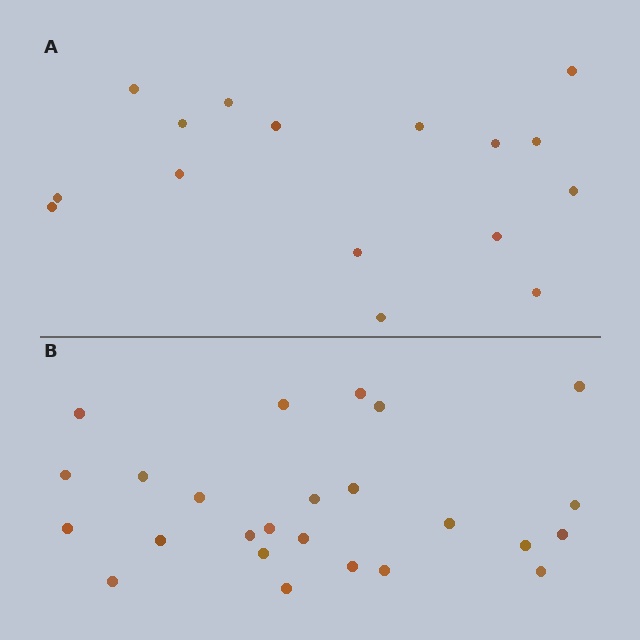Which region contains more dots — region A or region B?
Region B (the bottom region) has more dots.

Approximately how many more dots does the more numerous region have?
Region B has roughly 8 or so more dots than region A.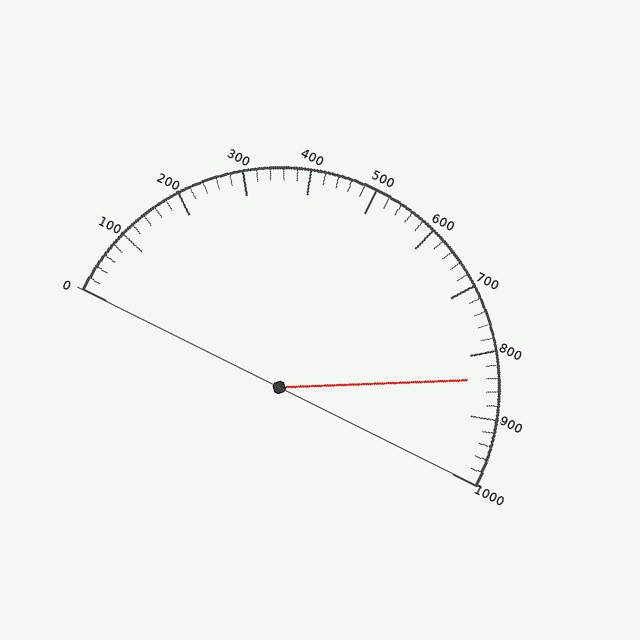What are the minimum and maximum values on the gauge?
The gauge ranges from 0 to 1000.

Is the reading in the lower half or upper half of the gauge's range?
The reading is in the upper half of the range (0 to 1000).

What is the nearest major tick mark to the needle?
The nearest major tick mark is 800.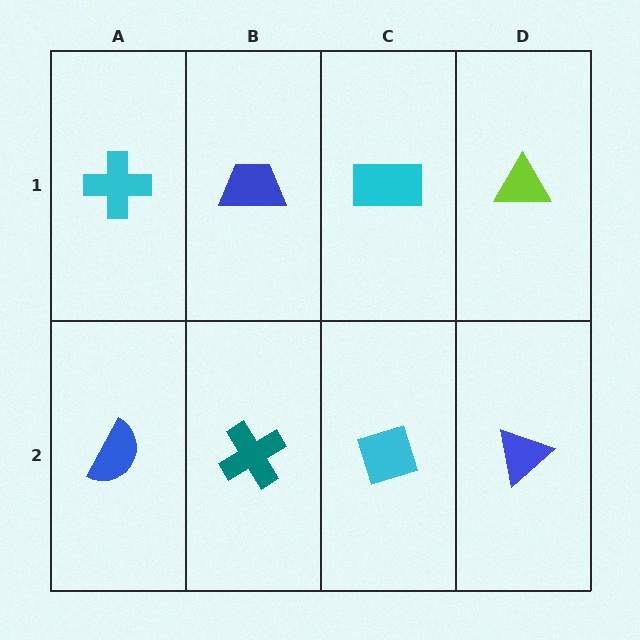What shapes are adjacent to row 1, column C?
A cyan diamond (row 2, column C), a blue trapezoid (row 1, column B), a lime triangle (row 1, column D).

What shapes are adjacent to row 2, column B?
A blue trapezoid (row 1, column B), a blue semicircle (row 2, column A), a cyan diamond (row 2, column C).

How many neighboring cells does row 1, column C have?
3.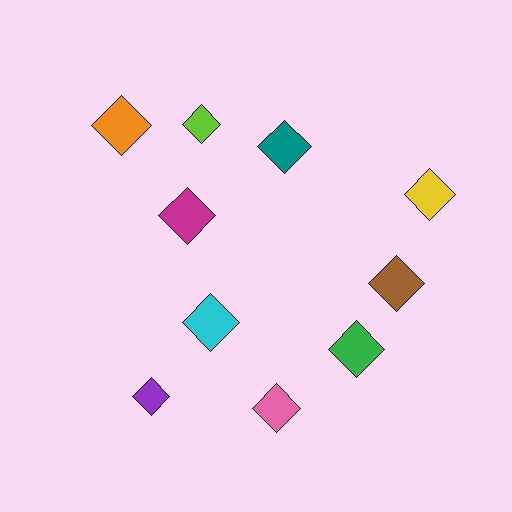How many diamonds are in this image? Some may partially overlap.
There are 10 diamonds.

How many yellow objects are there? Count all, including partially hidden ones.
There is 1 yellow object.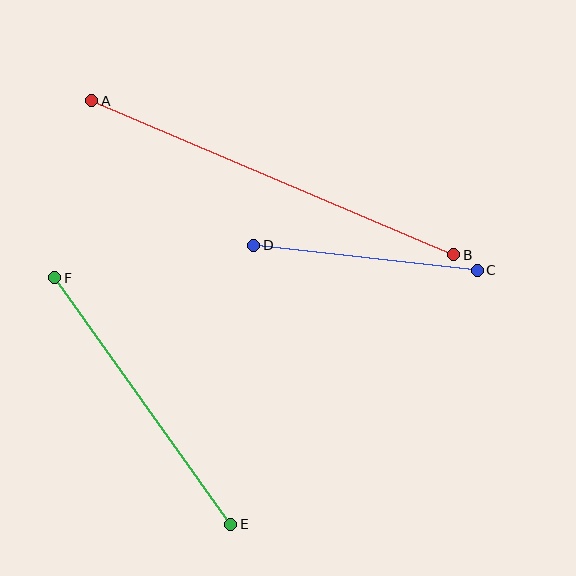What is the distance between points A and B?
The distance is approximately 393 pixels.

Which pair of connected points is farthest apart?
Points A and B are farthest apart.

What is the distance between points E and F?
The distance is approximately 303 pixels.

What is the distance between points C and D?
The distance is approximately 225 pixels.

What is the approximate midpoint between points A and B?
The midpoint is at approximately (273, 178) pixels.